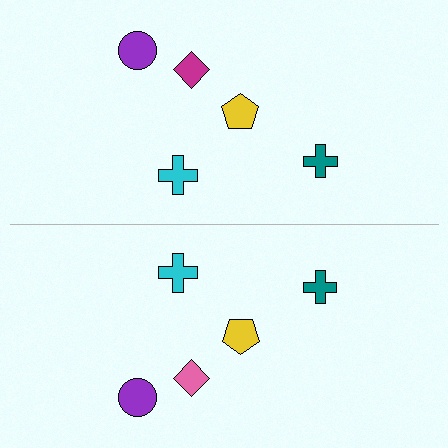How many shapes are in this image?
There are 10 shapes in this image.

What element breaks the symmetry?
The pink diamond on the bottom side breaks the symmetry — its mirror counterpart is magenta.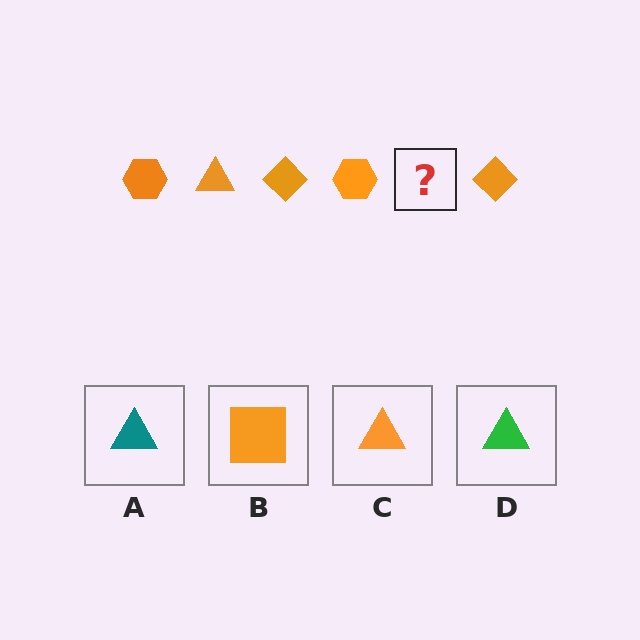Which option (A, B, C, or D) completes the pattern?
C.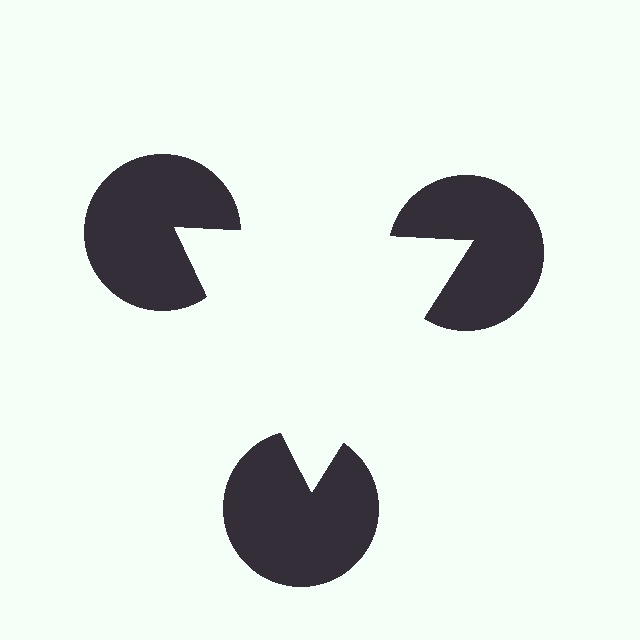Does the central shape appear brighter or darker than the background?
It typically appears slightly brighter than the background, even though no actual brightness change is drawn.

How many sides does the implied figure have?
3 sides.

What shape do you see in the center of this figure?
An illusory triangle — its edges are inferred from the aligned wedge cuts in the pac-man discs, not physically drawn.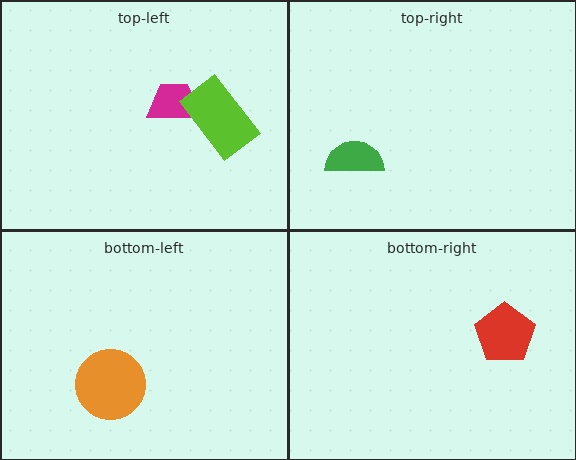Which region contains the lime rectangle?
The top-left region.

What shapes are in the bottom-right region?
The red pentagon.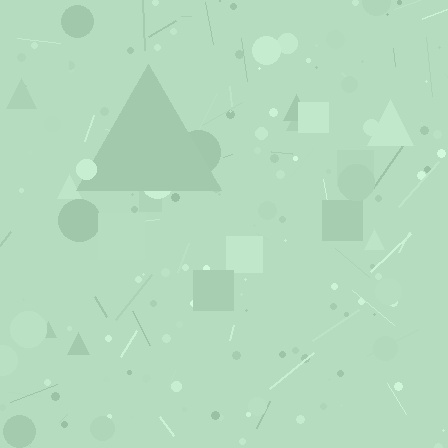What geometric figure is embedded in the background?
A triangle is embedded in the background.